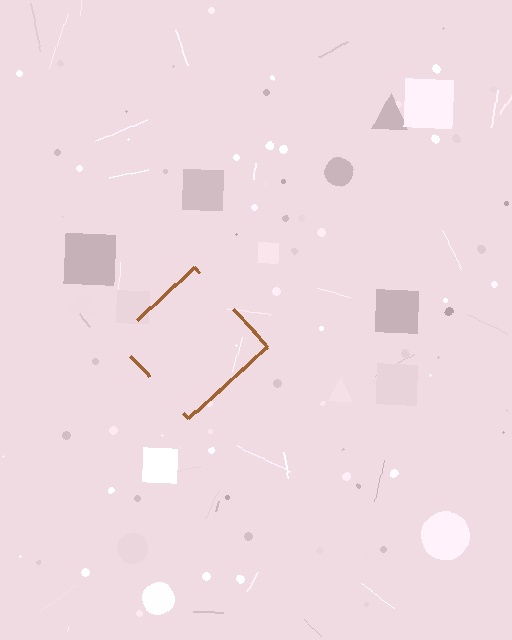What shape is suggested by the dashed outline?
The dashed outline suggests a diamond.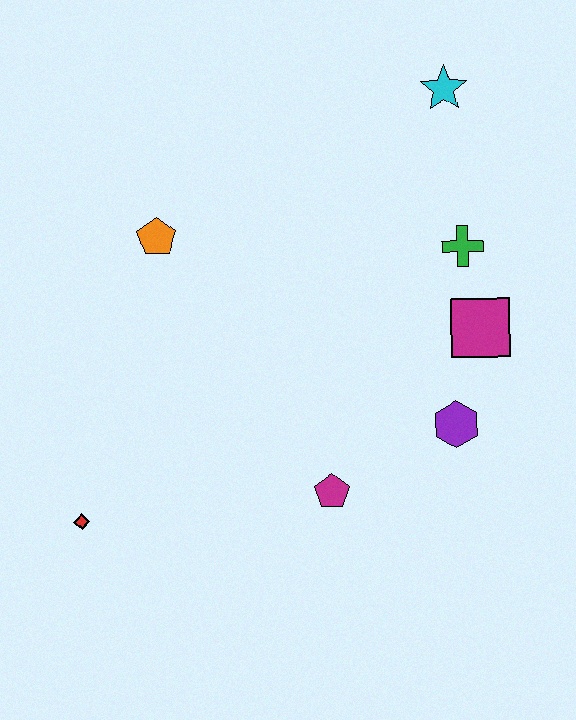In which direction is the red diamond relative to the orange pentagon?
The red diamond is below the orange pentagon.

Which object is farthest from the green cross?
The red diamond is farthest from the green cross.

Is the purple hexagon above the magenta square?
No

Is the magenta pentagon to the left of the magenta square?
Yes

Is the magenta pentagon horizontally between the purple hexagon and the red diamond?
Yes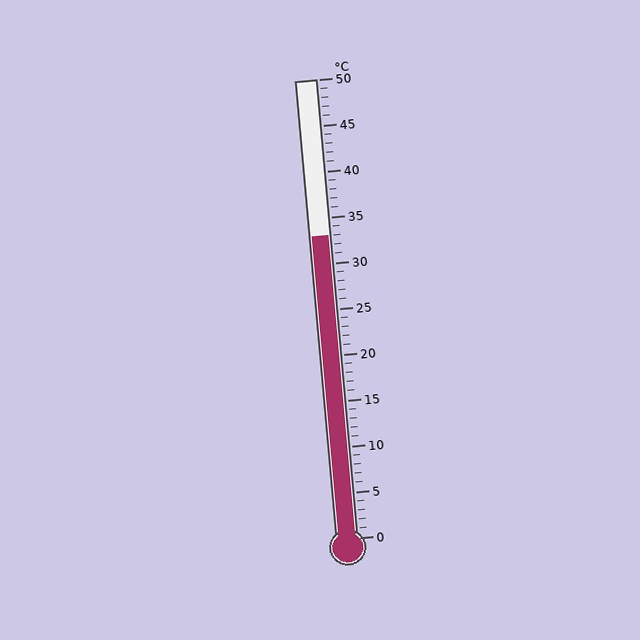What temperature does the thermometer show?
The thermometer shows approximately 33°C.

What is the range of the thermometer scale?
The thermometer scale ranges from 0°C to 50°C.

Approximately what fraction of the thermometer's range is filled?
The thermometer is filled to approximately 65% of its range.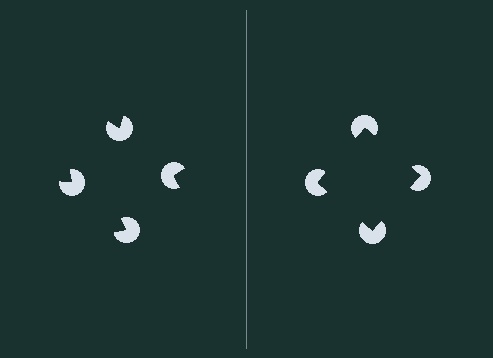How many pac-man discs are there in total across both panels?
8 — 4 on each side.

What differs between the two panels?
The pac-man discs are positioned identically on both sides; only the wedge orientations differ. On the right they align to a square; on the left they are misaligned.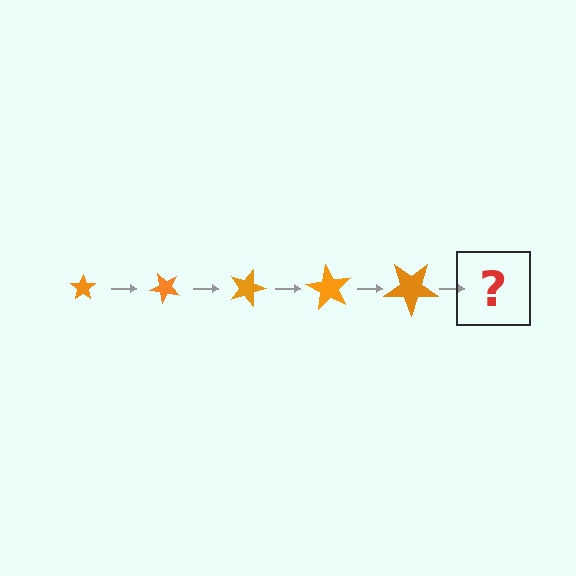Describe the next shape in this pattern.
It should be a star, larger than the previous one and rotated 225 degrees from the start.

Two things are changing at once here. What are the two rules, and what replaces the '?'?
The two rules are that the star grows larger each step and it rotates 45 degrees each step. The '?' should be a star, larger than the previous one and rotated 225 degrees from the start.